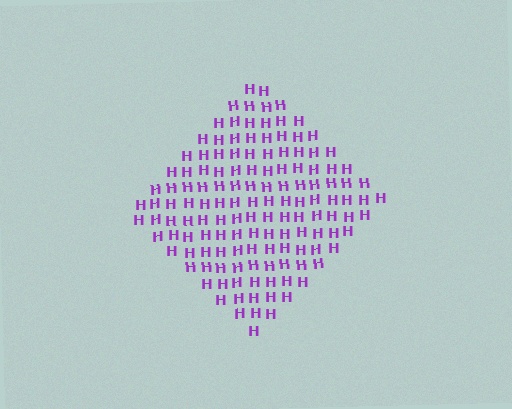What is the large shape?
The large shape is a diamond.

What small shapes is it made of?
It is made of small letter H's.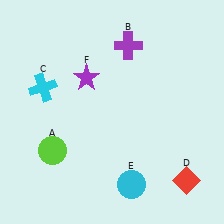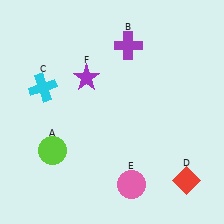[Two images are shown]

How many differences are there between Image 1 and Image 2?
There is 1 difference between the two images.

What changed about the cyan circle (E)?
In Image 1, E is cyan. In Image 2, it changed to pink.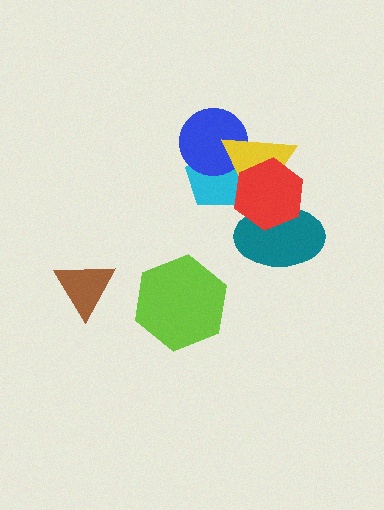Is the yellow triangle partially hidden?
Yes, it is partially covered by another shape.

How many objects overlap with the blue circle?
2 objects overlap with the blue circle.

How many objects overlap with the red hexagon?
3 objects overlap with the red hexagon.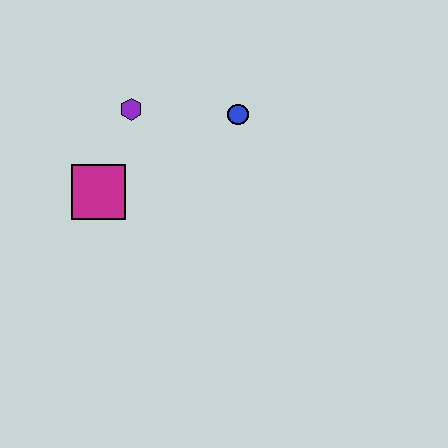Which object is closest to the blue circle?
The purple hexagon is closest to the blue circle.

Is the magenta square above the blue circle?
No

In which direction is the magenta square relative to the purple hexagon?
The magenta square is below the purple hexagon.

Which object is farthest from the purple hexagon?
The blue circle is farthest from the purple hexagon.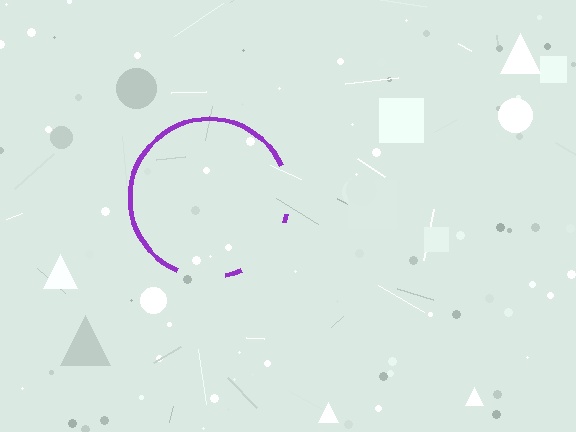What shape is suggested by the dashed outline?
The dashed outline suggests a circle.